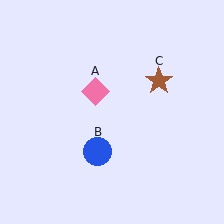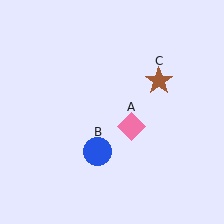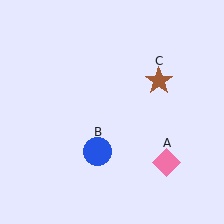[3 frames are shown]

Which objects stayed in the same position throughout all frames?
Blue circle (object B) and brown star (object C) remained stationary.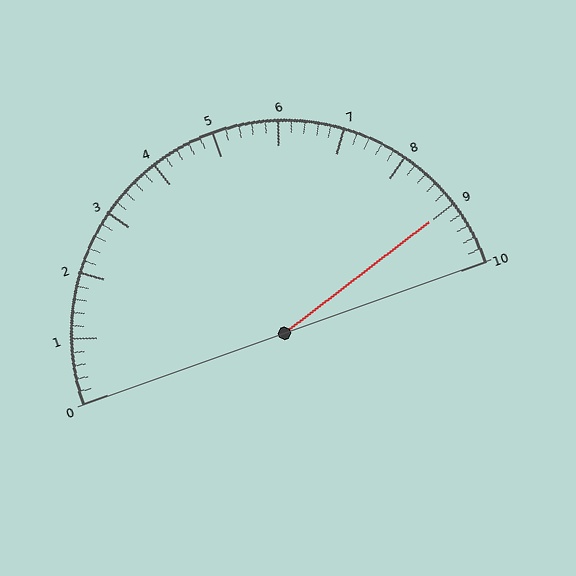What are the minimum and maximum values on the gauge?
The gauge ranges from 0 to 10.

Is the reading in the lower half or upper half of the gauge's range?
The reading is in the upper half of the range (0 to 10).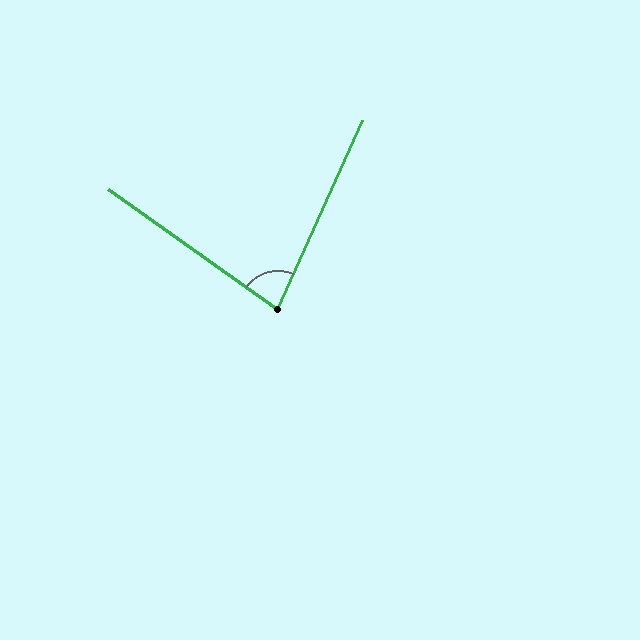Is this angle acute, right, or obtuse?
It is acute.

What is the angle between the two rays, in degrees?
Approximately 79 degrees.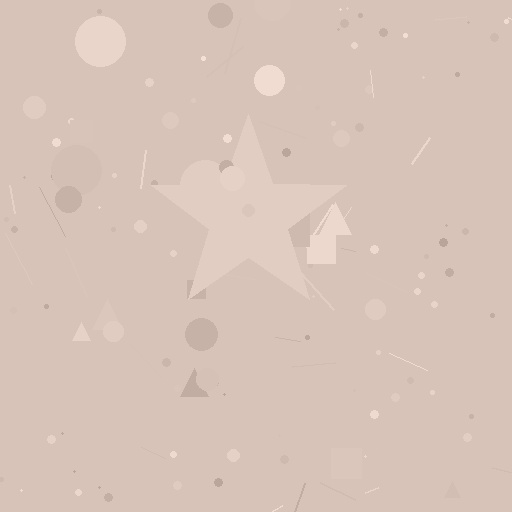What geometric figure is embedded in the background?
A star is embedded in the background.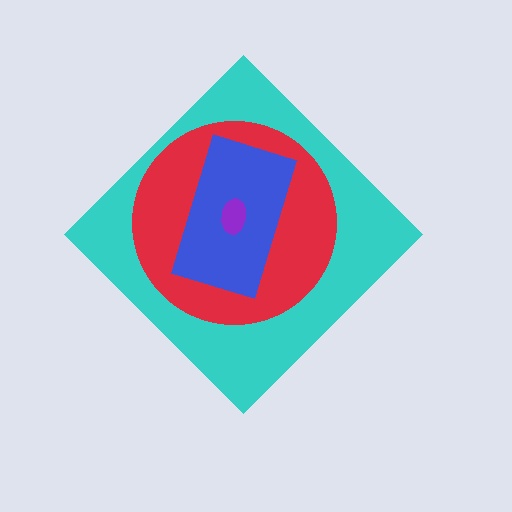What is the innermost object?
The purple ellipse.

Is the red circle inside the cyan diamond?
Yes.